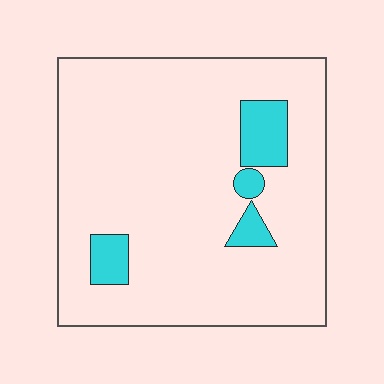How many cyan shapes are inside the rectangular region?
4.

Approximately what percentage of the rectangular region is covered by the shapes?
Approximately 10%.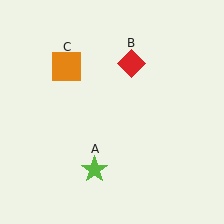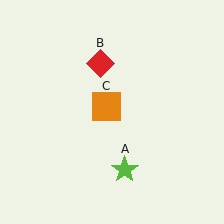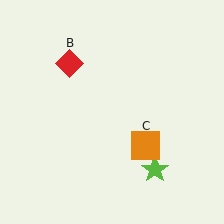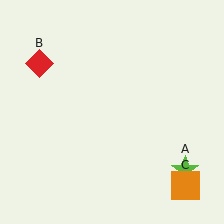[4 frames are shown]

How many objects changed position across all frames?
3 objects changed position: lime star (object A), red diamond (object B), orange square (object C).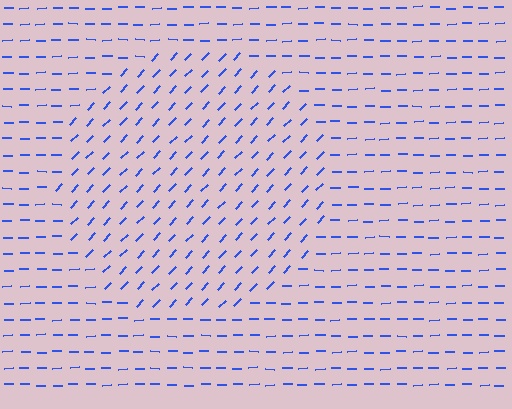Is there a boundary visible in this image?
Yes, there is a texture boundary formed by a change in line orientation.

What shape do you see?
I see a circle.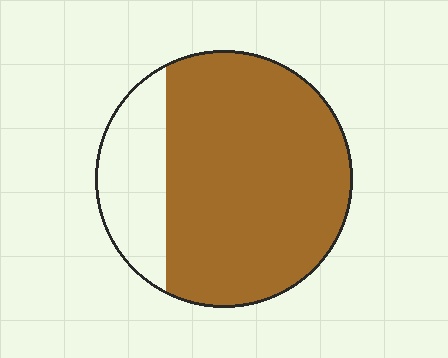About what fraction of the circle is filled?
About four fifths (4/5).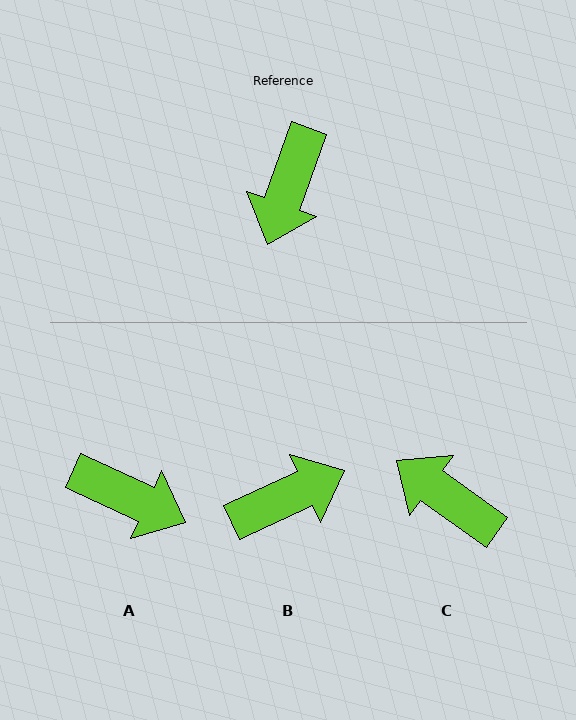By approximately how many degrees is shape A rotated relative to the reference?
Approximately 85 degrees counter-clockwise.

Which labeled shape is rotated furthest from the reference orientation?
B, about 134 degrees away.